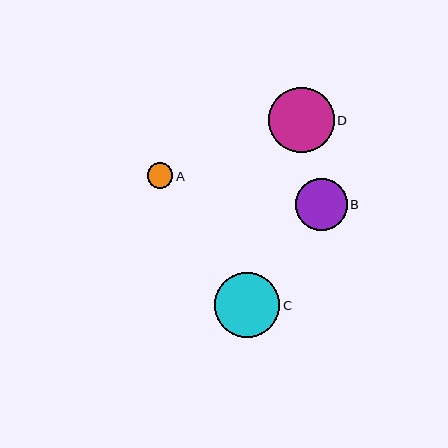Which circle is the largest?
Circle C is the largest with a size of approximately 66 pixels.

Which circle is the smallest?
Circle A is the smallest with a size of approximately 26 pixels.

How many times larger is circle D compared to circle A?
Circle D is approximately 2.6 times the size of circle A.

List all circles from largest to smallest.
From largest to smallest: C, D, B, A.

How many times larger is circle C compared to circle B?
Circle C is approximately 1.3 times the size of circle B.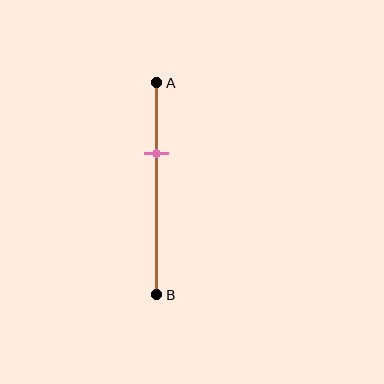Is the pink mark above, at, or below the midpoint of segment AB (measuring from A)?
The pink mark is above the midpoint of segment AB.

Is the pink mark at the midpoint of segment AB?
No, the mark is at about 35% from A, not at the 50% midpoint.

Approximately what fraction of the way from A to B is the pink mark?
The pink mark is approximately 35% of the way from A to B.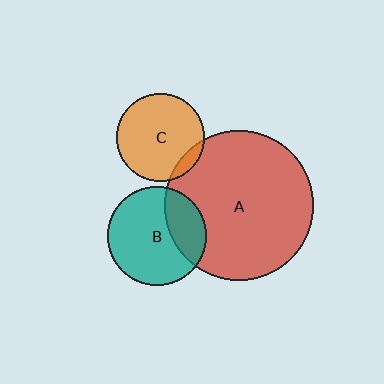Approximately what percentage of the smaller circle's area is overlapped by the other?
Approximately 30%.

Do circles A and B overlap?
Yes.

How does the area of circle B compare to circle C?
Approximately 1.3 times.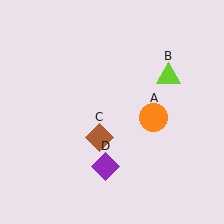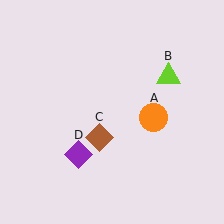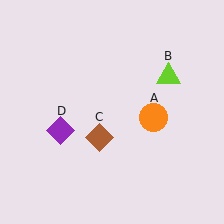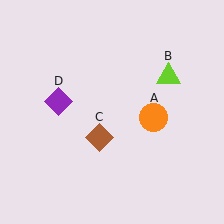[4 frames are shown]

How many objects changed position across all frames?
1 object changed position: purple diamond (object D).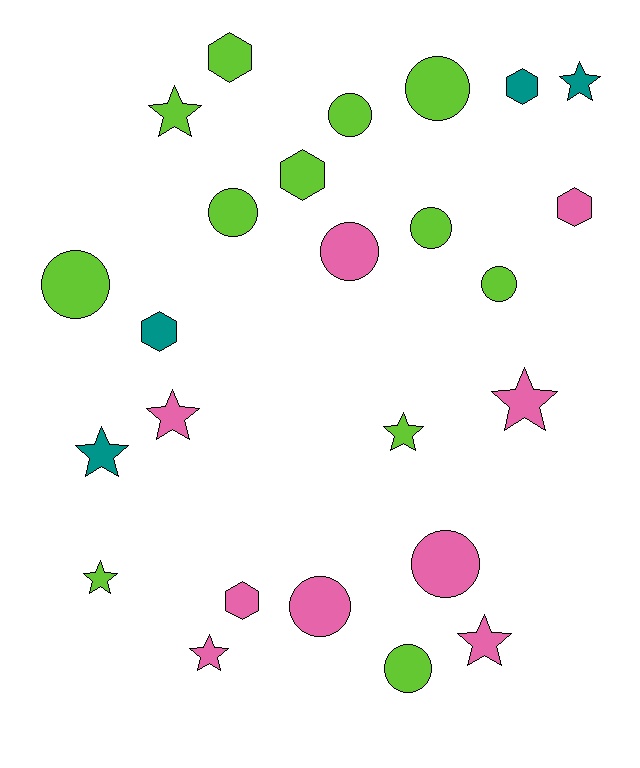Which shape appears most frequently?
Circle, with 10 objects.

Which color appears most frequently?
Lime, with 12 objects.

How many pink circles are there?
There are 3 pink circles.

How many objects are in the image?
There are 25 objects.